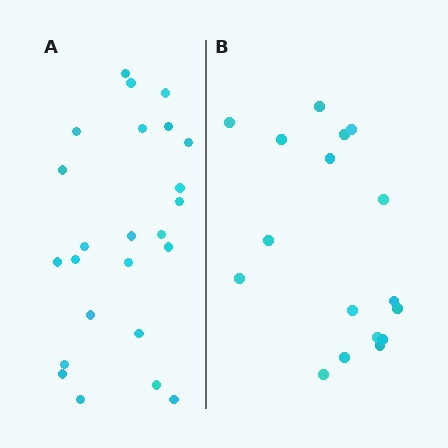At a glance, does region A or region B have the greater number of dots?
Region A (the left region) has more dots.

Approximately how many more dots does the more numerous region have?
Region A has roughly 8 or so more dots than region B.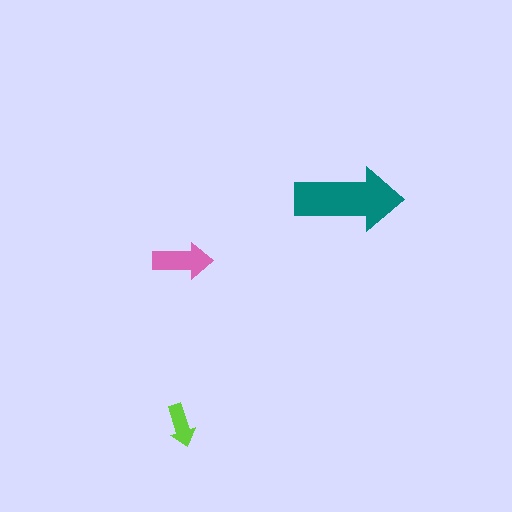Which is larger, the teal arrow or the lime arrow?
The teal one.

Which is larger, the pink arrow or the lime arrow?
The pink one.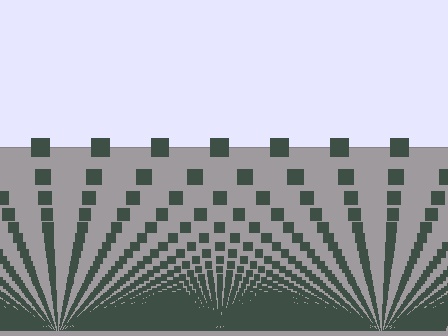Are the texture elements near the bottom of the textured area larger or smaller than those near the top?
Smaller. The gradient is inverted — elements near the bottom are smaller and denser.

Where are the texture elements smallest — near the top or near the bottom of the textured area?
Near the bottom.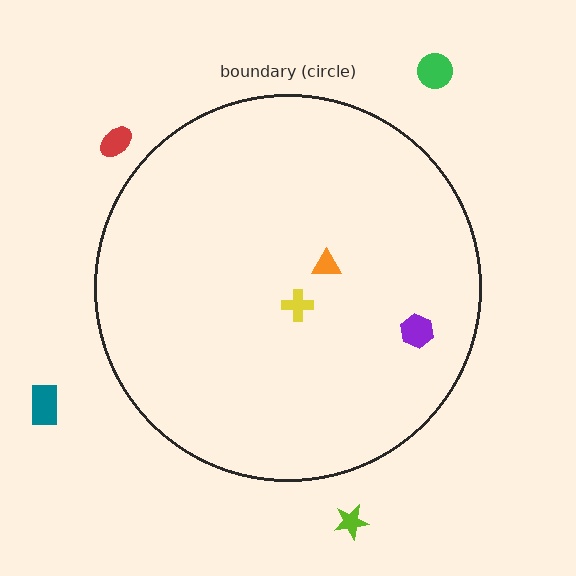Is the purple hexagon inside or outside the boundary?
Inside.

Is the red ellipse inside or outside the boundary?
Outside.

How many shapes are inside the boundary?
3 inside, 4 outside.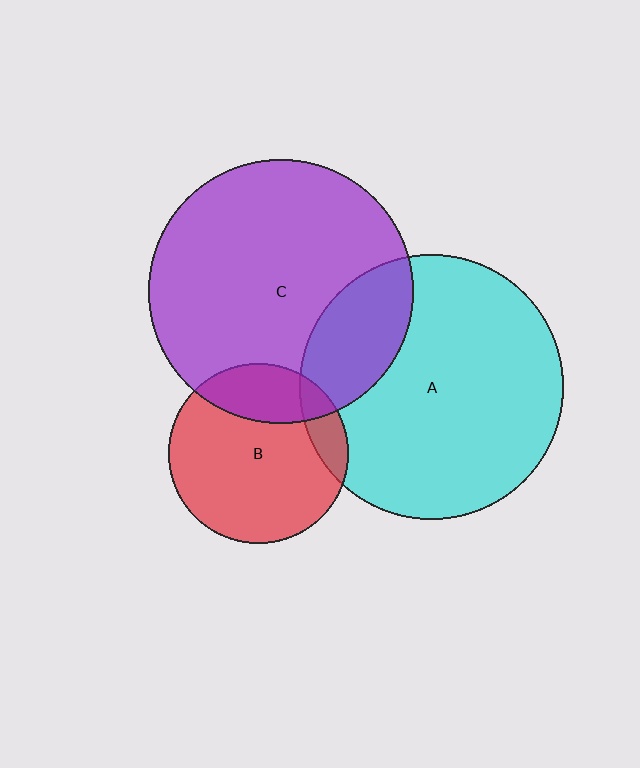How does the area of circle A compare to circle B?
Approximately 2.2 times.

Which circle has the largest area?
Circle A (cyan).